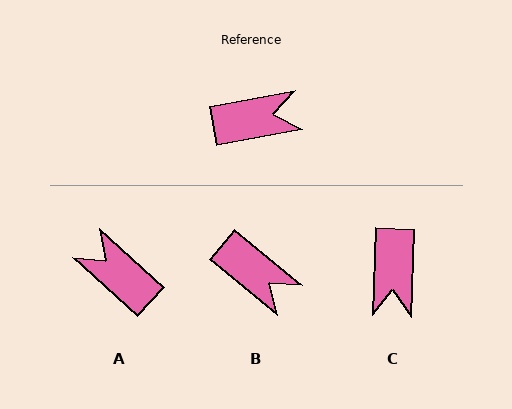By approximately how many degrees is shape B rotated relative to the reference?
Approximately 50 degrees clockwise.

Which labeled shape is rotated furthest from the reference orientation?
A, about 128 degrees away.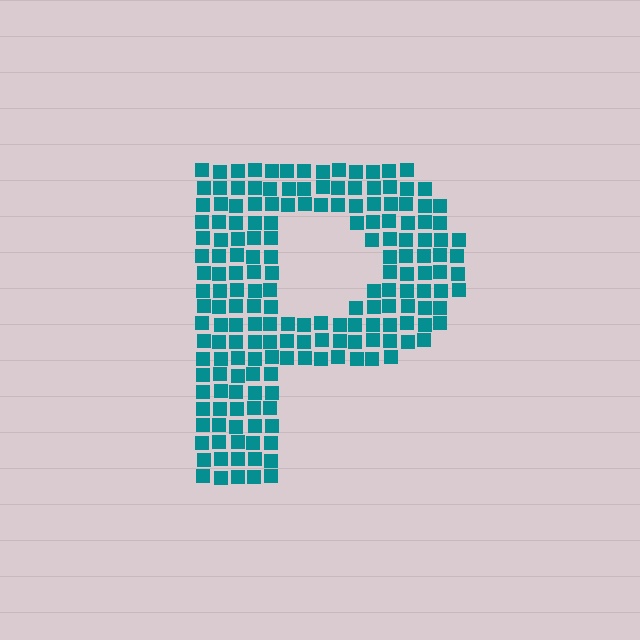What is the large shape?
The large shape is the letter P.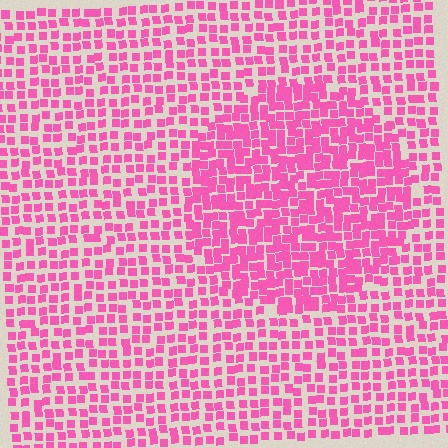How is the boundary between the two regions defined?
The boundary is defined by a change in element density (approximately 1.7x ratio). All elements are the same color, size, and shape.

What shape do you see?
I see a circle.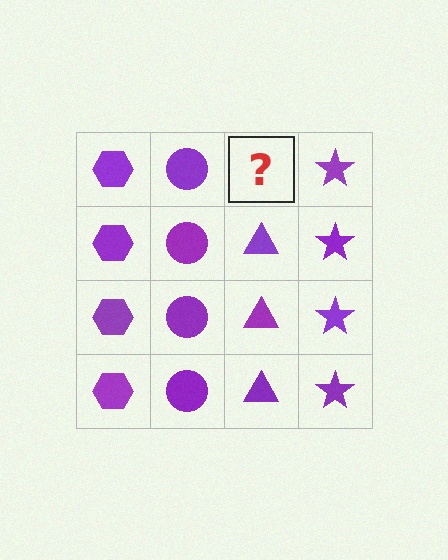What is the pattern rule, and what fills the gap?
The rule is that each column has a consistent shape. The gap should be filled with a purple triangle.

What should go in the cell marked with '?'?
The missing cell should contain a purple triangle.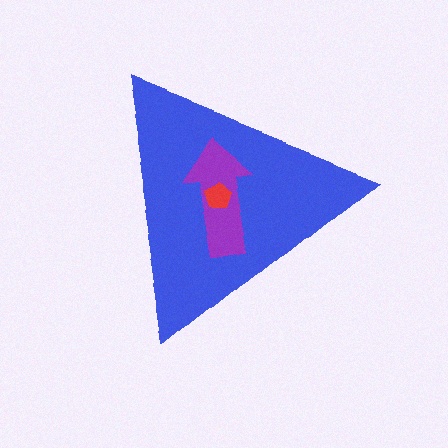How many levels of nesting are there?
3.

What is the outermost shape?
The blue triangle.